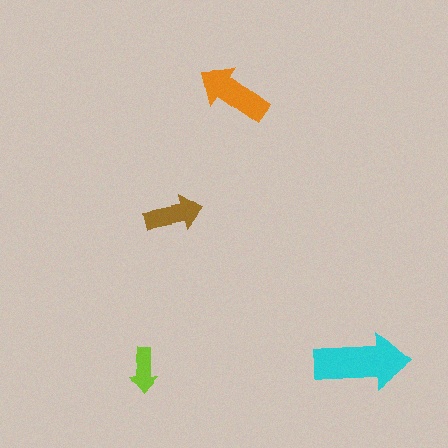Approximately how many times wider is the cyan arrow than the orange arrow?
About 1.5 times wider.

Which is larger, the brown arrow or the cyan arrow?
The cyan one.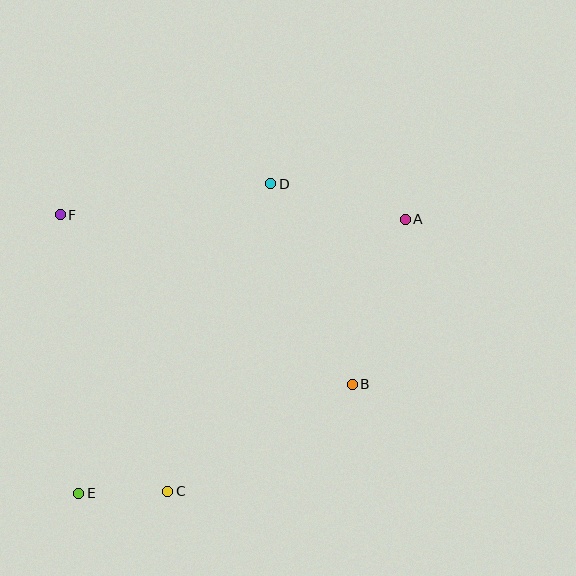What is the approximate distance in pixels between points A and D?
The distance between A and D is approximately 139 pixels.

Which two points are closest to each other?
Points C and E are closest to each other.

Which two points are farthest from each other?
Points A and E are farthest from each other.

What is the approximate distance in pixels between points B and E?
The distance between B and E is approximately 294 pixels.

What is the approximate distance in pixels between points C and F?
The distance between C and F is approximately 297 pixels.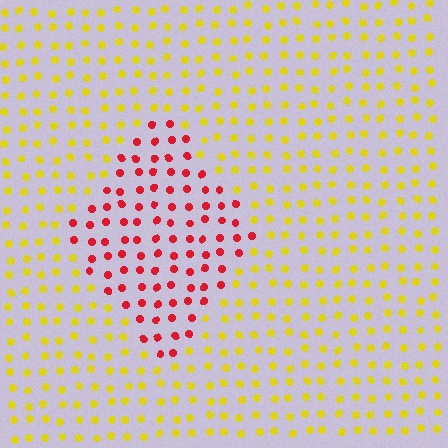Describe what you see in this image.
The image is filled with small yellow elements in a uniform arrangement. A diamond-shaped region is visible where the elements are tinted to a slightly different hue, forming a subtle color boundary.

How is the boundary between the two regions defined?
The boundary is defined purely by a slight shift in hue (about 65 degrees). Spacing, size, and orientation are identical on both sides.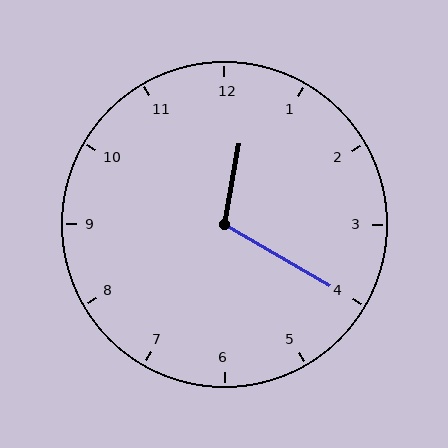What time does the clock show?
12:20.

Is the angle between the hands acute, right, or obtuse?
It is obtuse.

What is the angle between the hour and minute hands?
Approximately 110 degrees.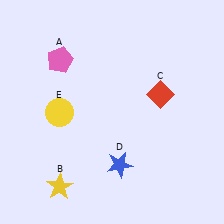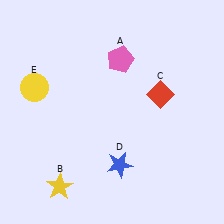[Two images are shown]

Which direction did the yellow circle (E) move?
The yellow circle (E) moved left.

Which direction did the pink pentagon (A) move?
The pink pentagon (A) moved right.